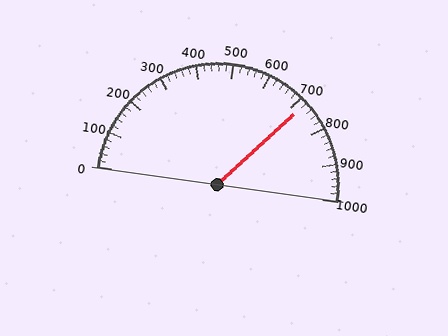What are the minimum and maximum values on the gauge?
The gauge ranges from 0 to 1000.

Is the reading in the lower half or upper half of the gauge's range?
The reading is in the upper half of the range (0 to 1000).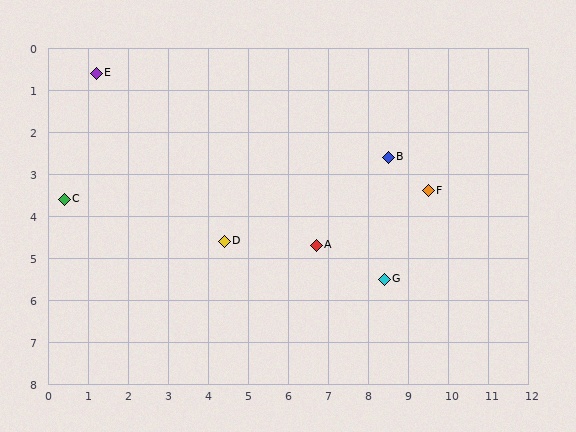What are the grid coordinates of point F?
Point F is at approximately (9.5, 3.4).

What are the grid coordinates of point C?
Point C is at approximately (0.4, 3.6).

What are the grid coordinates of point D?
Point D is at approximately (4.4, 4.6).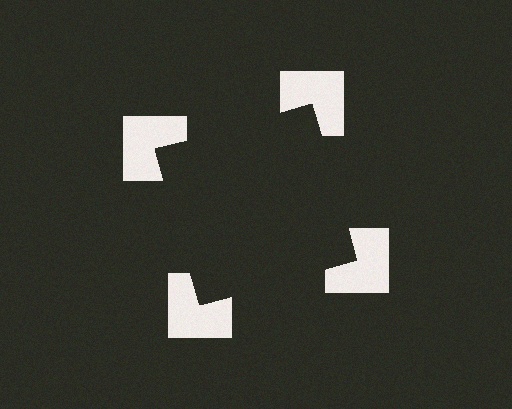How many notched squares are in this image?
There are 4 — one at each vertex of the illusory square.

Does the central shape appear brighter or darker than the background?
It typically appears slightly darker than the background, even though no actual brightness change is drawn.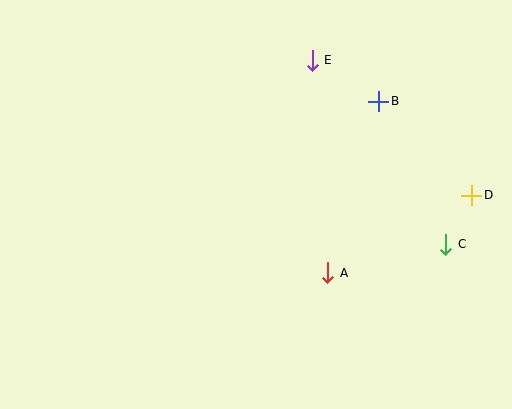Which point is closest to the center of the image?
Point A at (328, 273) is closest to the center.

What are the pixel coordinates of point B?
Point B is at (379, 101).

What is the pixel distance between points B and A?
The distance between B and A is 179 pixels.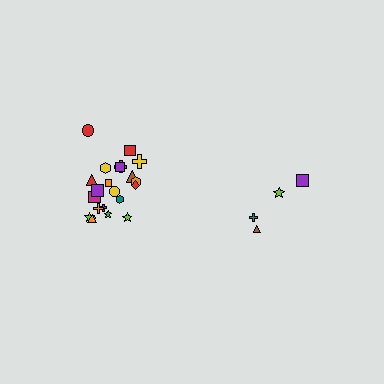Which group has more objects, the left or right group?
The left group.